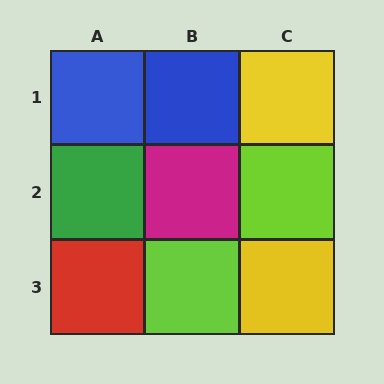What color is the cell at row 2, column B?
Magenta.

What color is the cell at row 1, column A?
Blue.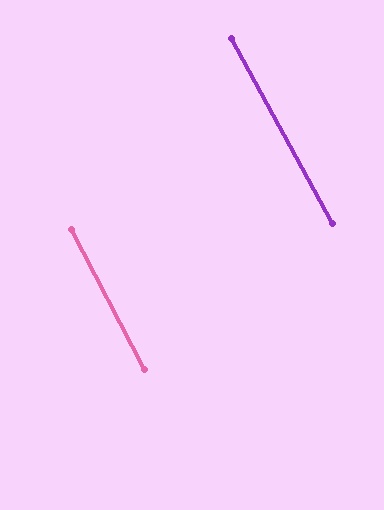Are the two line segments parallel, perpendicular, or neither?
Parallel — their directions differ by only 0.8°.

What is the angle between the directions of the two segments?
Approximately 1 degree.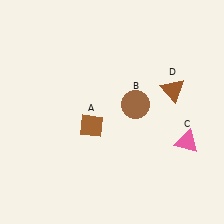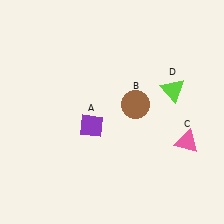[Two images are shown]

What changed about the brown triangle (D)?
In Image 1, D is brown. In Image 2, it changed to lime.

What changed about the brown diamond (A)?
In Image 1, A is brown. In Image 2, it changed to purple.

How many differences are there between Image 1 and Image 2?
There are 2 differences between the two images.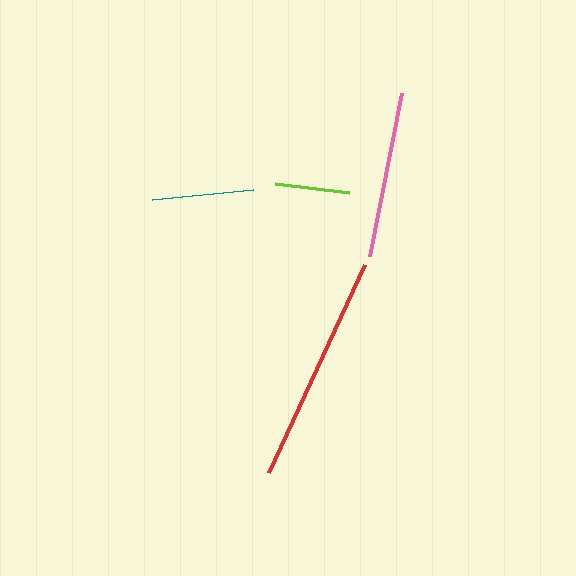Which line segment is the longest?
The red line is the longest at approximately 229 pixels.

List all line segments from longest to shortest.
From longest to shortest: red, pink, teal, lime.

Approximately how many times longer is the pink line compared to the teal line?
The pink line is approximately 1.6 times the length of the teal line.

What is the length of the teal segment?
The teal segment is approximately 102 pixels long.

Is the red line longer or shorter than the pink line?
The red line is longer than the pink line.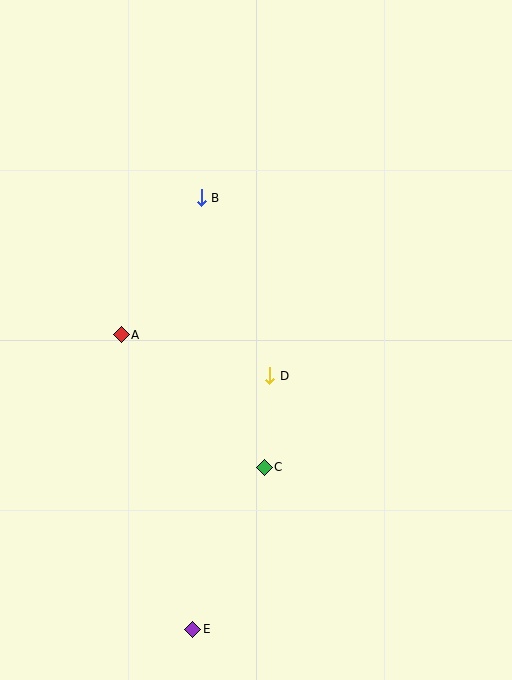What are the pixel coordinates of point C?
Point C is at (264, 467).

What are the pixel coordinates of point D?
Point D is at (270, 376).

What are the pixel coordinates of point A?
Point A is at (121, 335).